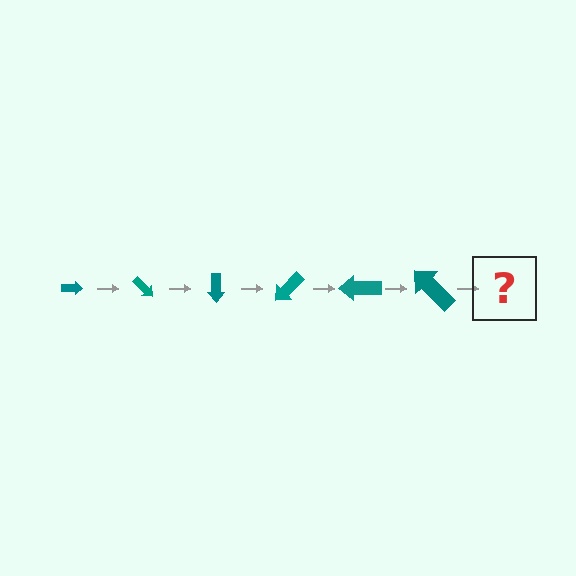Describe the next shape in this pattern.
It should be an arrow, larger than the previous one and rotated 270 degrees from the start.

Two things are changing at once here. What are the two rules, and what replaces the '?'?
The two rules are that the arrow grows larger each step and it rotates 45 degrees each step. The '?' should be an arrow, larger than the previous one and rotated 270 degrees from the start.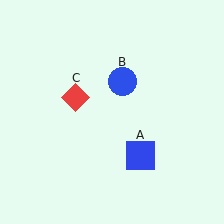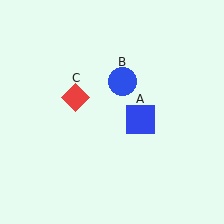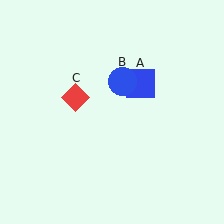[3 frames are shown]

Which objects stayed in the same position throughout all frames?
Blue circle (object B) and red diamond (object C) remained stationary.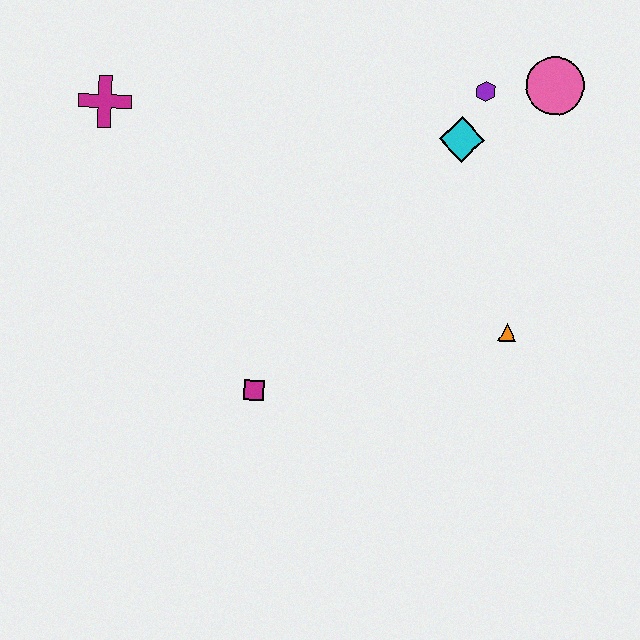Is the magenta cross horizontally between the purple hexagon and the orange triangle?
No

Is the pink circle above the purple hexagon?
Yes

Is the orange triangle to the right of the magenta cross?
Yes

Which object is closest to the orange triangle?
The cyan diamond is closest to the orange triangle.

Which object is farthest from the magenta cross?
The orange triangle is farthest from the magenta cross.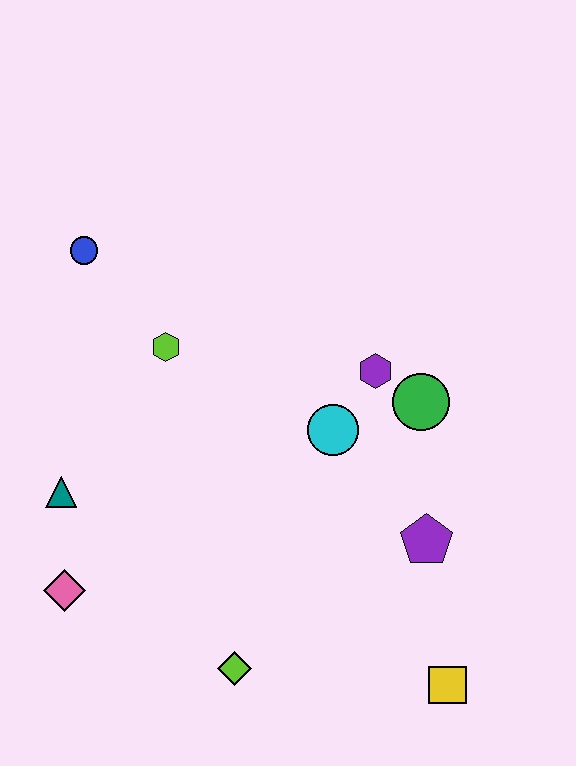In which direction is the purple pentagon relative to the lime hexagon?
The purple pentagon is to the right of the lime hexagon.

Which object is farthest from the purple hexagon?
The pink diamond is farthest from the purple hexagon.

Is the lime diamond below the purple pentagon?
Yes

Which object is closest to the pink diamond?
The teal triangle is closest to the pink diamond.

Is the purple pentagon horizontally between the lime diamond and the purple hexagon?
No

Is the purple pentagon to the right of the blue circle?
Yes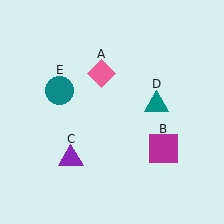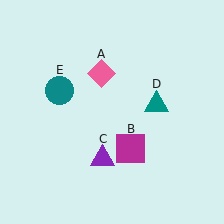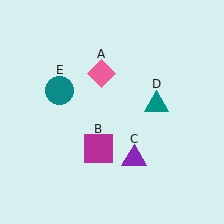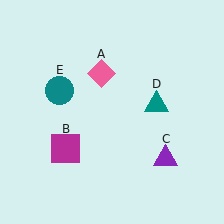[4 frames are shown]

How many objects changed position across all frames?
2 objects changed position: magenta square (object B), purple triangle (object C).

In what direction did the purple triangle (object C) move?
The purple triangle (object C) moved right.